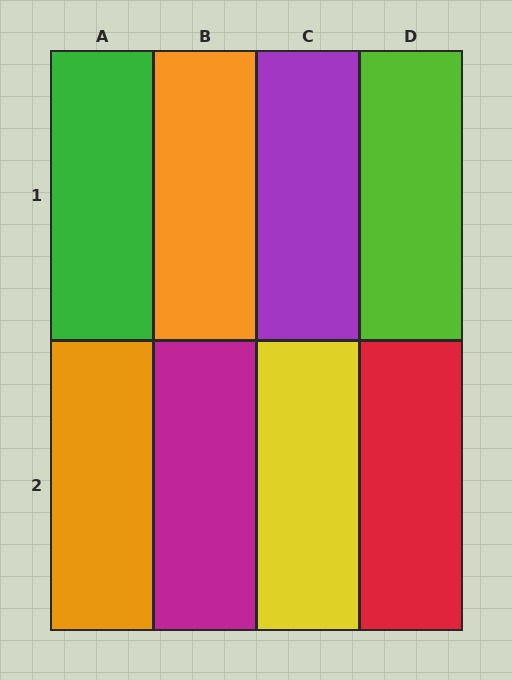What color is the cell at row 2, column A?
Orange.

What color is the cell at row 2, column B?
Magenta.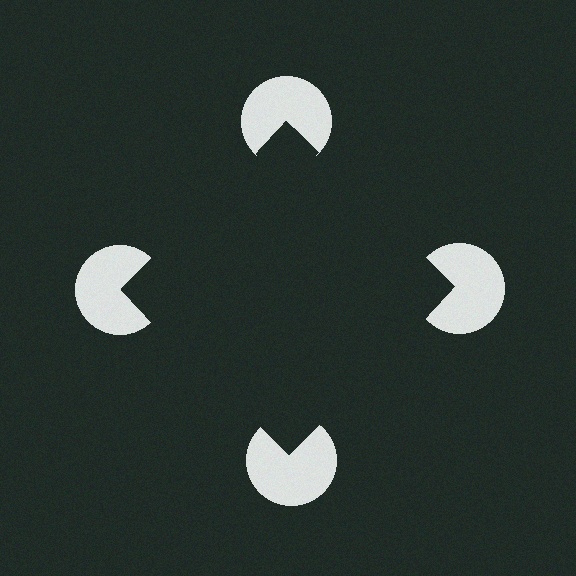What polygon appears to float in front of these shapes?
An illusory square — its edges are inferred from the aligned wedge cuts in the pac-man discs, not physically drawn.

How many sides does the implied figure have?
4 sides.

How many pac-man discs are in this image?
There are 4 — one at each vertex of the illusory square.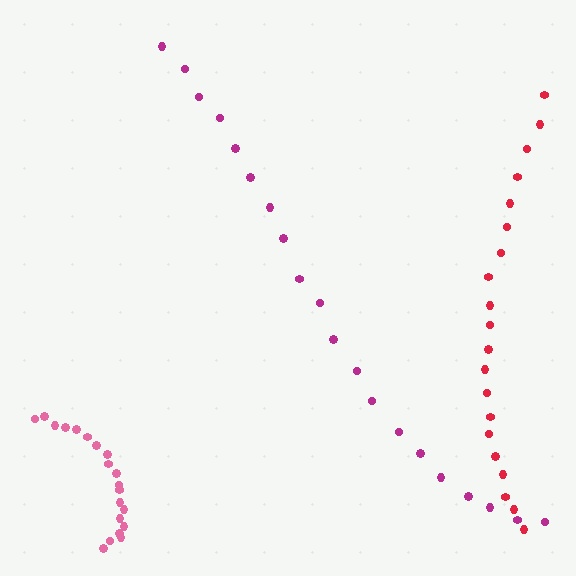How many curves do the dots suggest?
There are 3 distinct paths.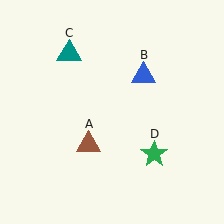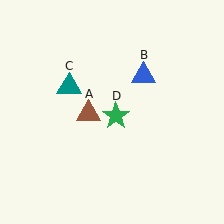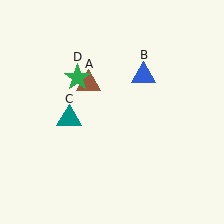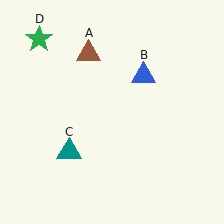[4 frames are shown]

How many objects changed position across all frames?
3 objects changed position: brown triangle (object A), teal triangle (object C), green star (object D).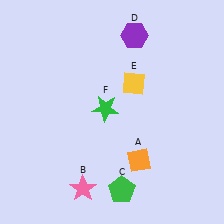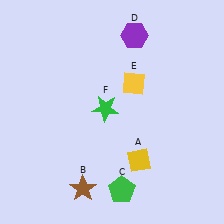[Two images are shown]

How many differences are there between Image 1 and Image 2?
There are 2 differences between the two images.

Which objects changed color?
A changed from orange to yellow. B changed from pink to brown.